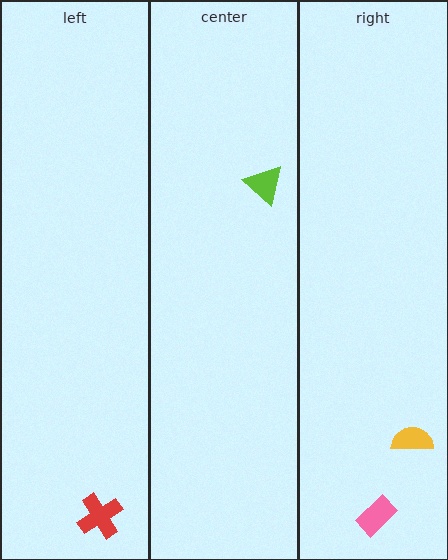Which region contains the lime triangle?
The center region.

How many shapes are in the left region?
1.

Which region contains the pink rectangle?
The right region.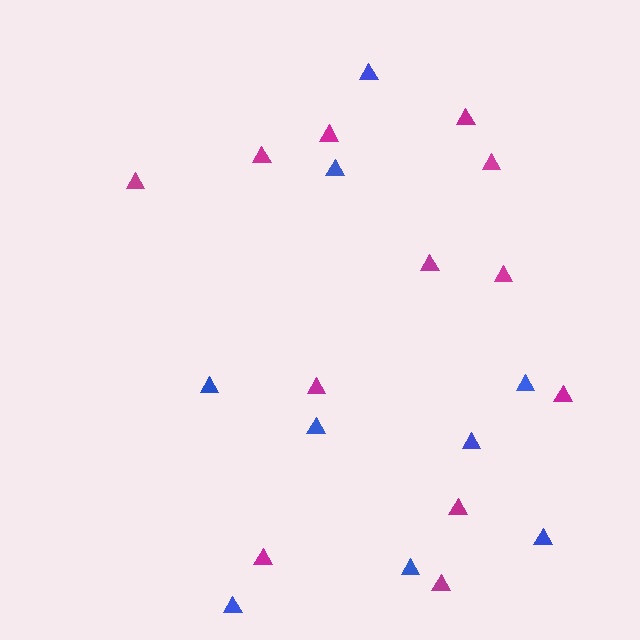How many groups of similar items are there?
There are 2 groups: one group of magenta triangles (12) and one group of blue triangles (9).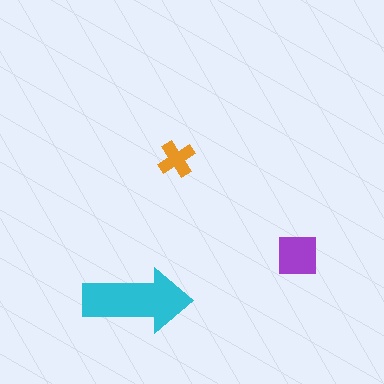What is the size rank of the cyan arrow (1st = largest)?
1st.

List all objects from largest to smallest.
The cyan arrow, the purple square, the orange cross.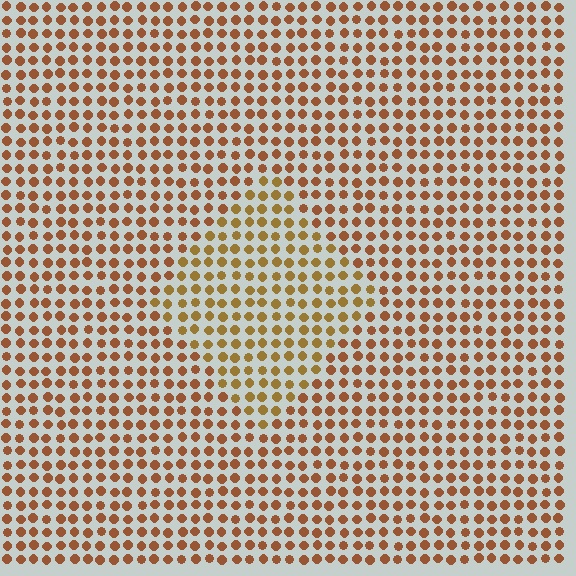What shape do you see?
I see a diamond.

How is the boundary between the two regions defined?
The boundary is defined purely by a slight shift in hue (about 22 degrees). Spacing, size, and orientation are identical on both sides.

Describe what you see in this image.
The image is filled with small brown elements in a uniform arrangement. A diamond-shaped region is visible where the elements are tinted to a slightly different hue, forming a subtle color boundary.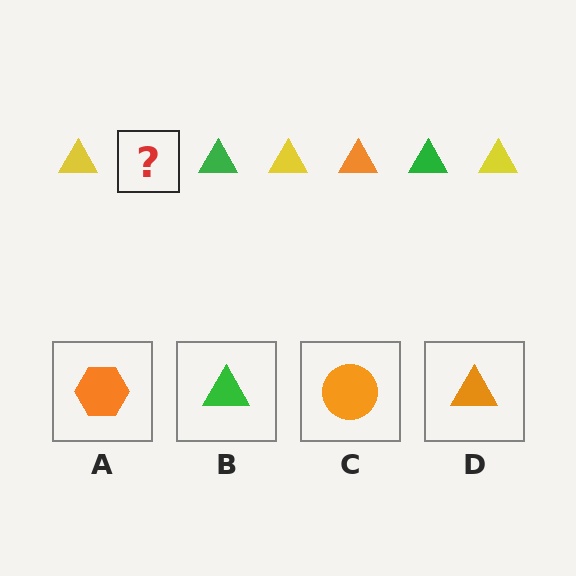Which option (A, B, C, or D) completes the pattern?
D.